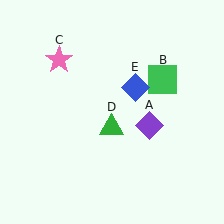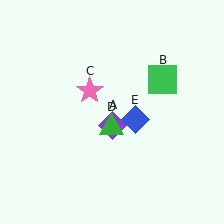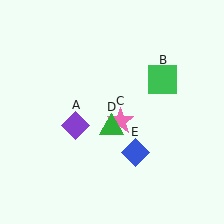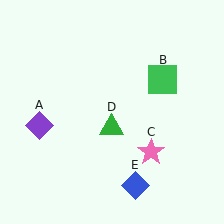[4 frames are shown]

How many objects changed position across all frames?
3 objects changed position: purple diamond (object A), pink star (object C), blue diamond (object E).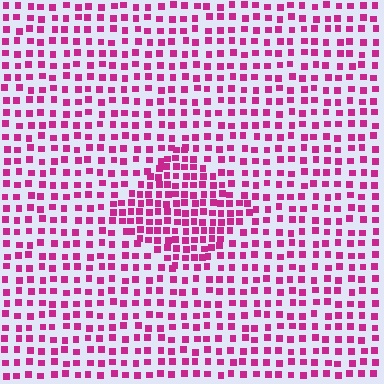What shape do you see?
I see a diamond.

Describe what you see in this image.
The image contains small magenta elements arranged at two different densities. A diamond-shaped region is visible where the elements are more densely packed than the surrounding area.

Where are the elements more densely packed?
The elements are more densely packed inside the diamond boundary.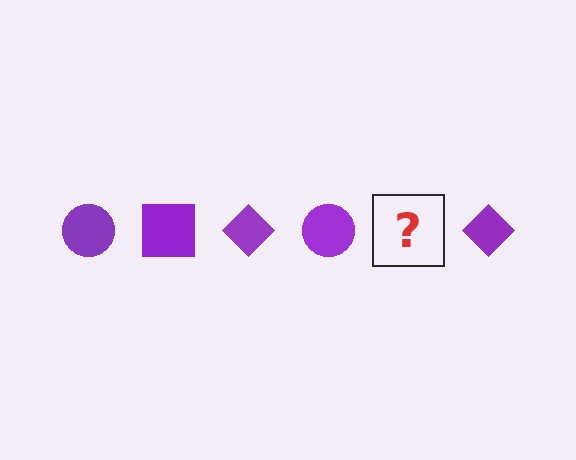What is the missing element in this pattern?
The missing element is a purple square.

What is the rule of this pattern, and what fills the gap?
The rule is that the pattern cycles through circle, square, diamond shapes in purple. The gap should be filled with a purple square.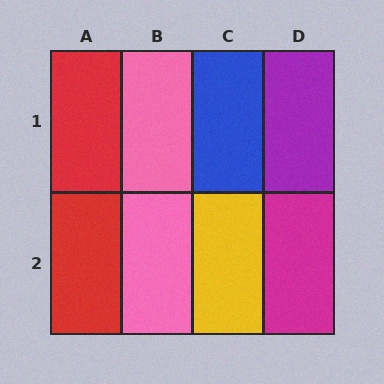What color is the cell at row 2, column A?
Red.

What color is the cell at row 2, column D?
Magenta.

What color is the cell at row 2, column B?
Pink.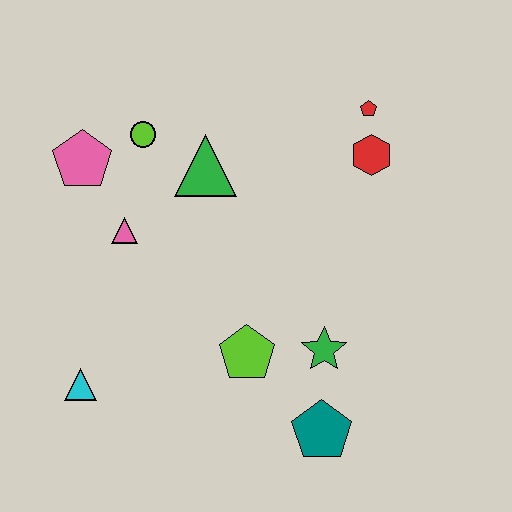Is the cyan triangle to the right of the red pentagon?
No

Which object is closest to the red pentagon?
The red hexagon is closest to the red pentagon.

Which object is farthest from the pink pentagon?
The teal pentagon is farthest from the pink pentagon.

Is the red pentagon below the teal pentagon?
No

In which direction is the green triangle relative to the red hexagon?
The green triangle is to the left of the red hexagon.